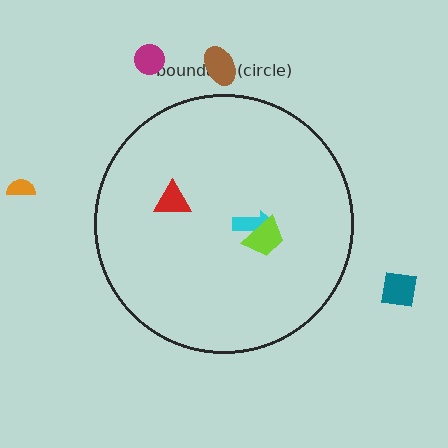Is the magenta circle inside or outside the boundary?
Outside.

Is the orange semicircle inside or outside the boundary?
Outside.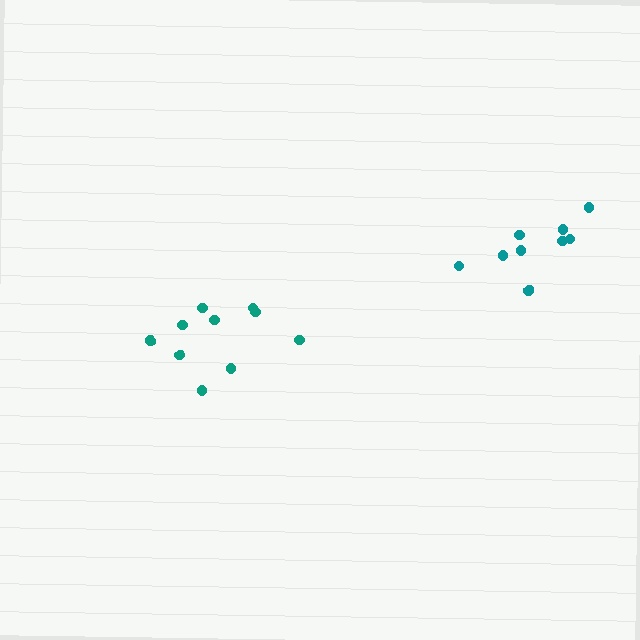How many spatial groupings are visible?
There are 2 spatial groupings.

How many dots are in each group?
Group 1: 10 dots, Group 2: 9 dots (19 total).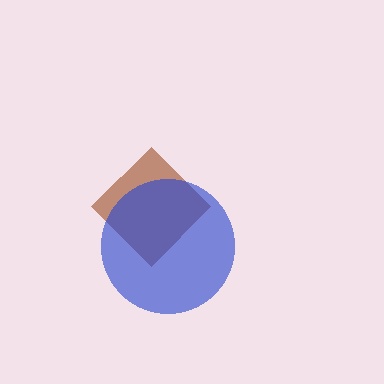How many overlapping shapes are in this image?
There are 2 overlapping shapes in the image.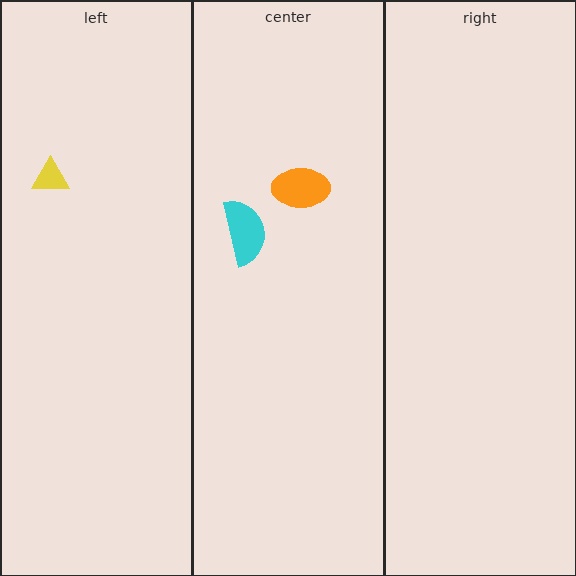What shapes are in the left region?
The yellow triangle.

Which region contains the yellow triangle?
The left region.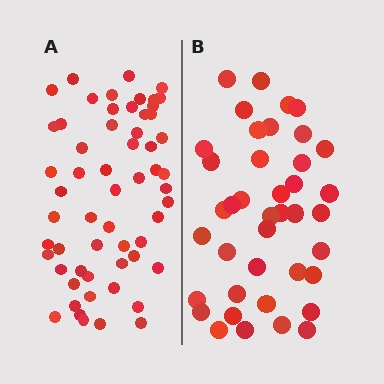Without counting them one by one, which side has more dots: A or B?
Region A (the left region) has more dots.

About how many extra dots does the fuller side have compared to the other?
Region A has approximately 20 more dots than region B.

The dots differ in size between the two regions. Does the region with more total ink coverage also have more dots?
No. Region B has more total ink coverage because its dots are larger, but region A actually contains more individual dots. Total area can be misleading — the number of items is what matters here.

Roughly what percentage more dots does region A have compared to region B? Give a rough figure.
About 45% more.